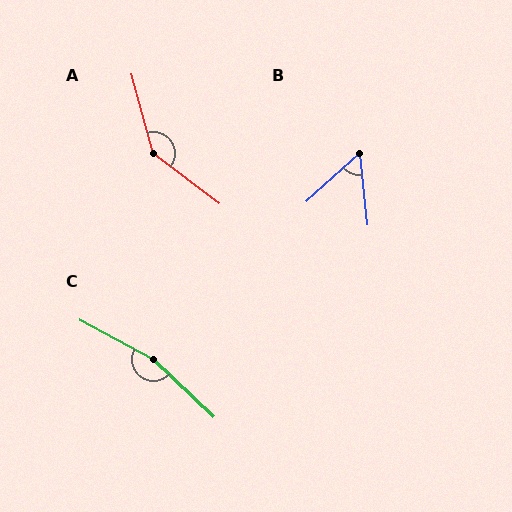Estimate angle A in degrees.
Approximately 142 degrees.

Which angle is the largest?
C, at approximately 165 degrees.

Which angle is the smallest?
B, at approximately 54 degrees.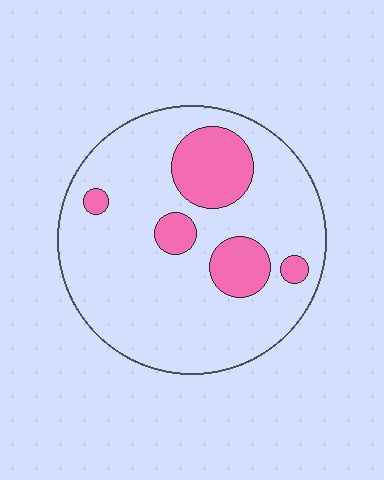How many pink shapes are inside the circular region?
5.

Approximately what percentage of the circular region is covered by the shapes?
Approximately 20%.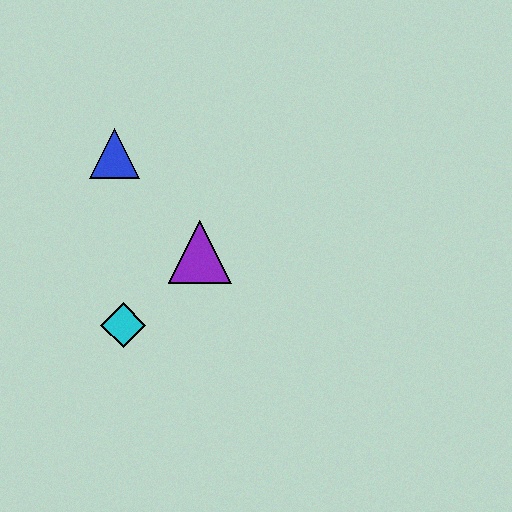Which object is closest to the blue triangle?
The purple triangle is closest to the blue triangle.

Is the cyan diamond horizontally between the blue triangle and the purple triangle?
Yes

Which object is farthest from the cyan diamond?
The blue triangle is farthest from the cyan diamond.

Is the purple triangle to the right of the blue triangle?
Yes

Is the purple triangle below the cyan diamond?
No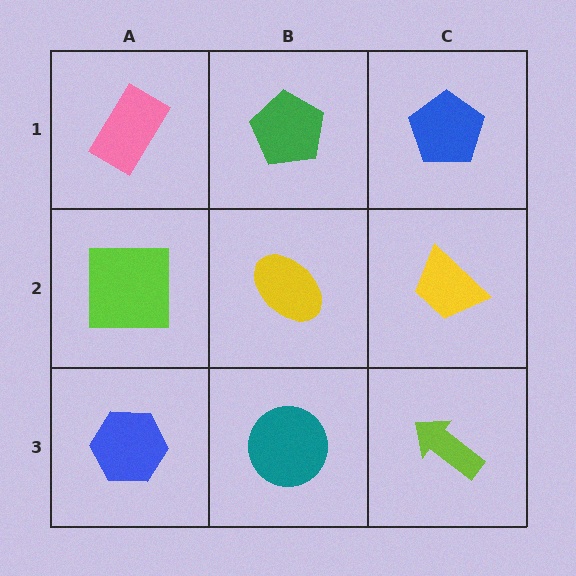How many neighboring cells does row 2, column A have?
3.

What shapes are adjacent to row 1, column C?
A yellow trapezoid (row 2, column C), a green pentagon (row 1, column B).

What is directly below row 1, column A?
A lime square.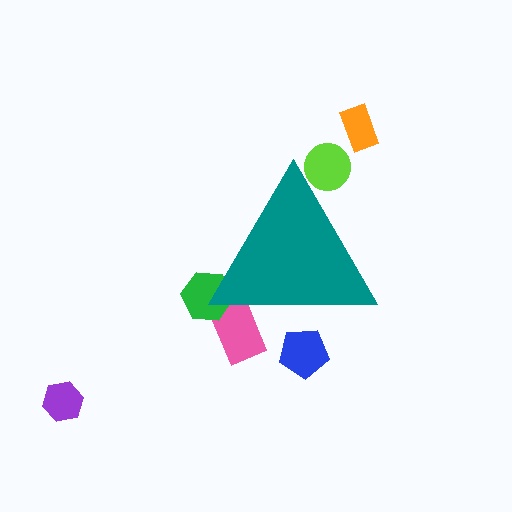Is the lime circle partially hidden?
Yes, the lime circle is partially hidden behind the teal triangle.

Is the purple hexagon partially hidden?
No, the purple hexagon is fully visible.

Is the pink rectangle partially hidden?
Yes, the pink rectangle is partially hidden behind the teal triangle.